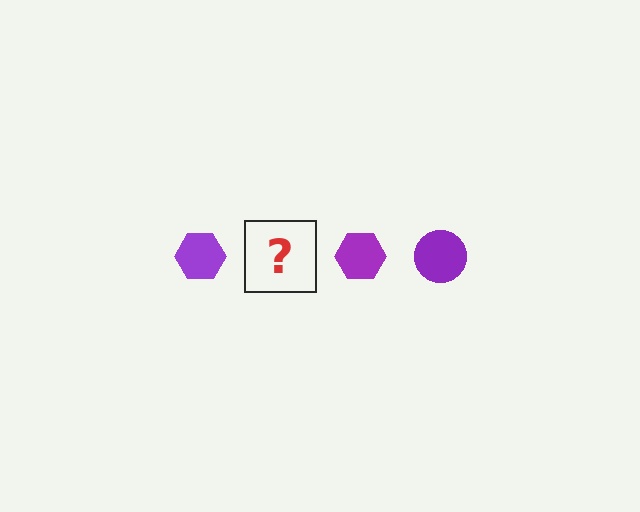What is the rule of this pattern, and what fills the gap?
The rule is that the pattern cycles through hexagon, circle shapes in purple. The gap should be filled with a purple circle.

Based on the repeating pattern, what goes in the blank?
The blank should be a purple circle.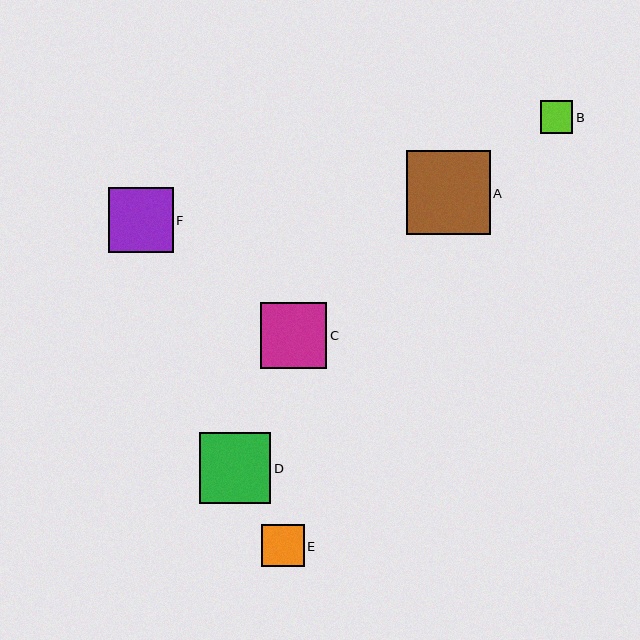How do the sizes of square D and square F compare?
Square D and square F are approximately the same size.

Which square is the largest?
Square A is the largest with a size of approximately 84 pixels.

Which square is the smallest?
Square B is the smallest with a size of approximately 33 pixels.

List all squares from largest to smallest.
From largest to smallest: A, D, C, F, E, B.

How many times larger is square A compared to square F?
Square A is approximately 1.3 times the size of square F.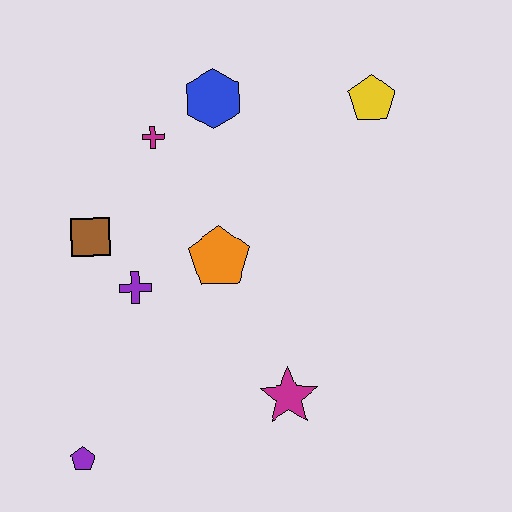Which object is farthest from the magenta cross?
The purple pentagon is farthest from the magenta cross.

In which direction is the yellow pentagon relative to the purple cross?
The yellow pentagon is to the right of the purple cross.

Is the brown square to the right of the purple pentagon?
Yes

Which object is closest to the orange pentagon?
The purple cross is closest to the orange pentagon.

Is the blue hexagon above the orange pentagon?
Yes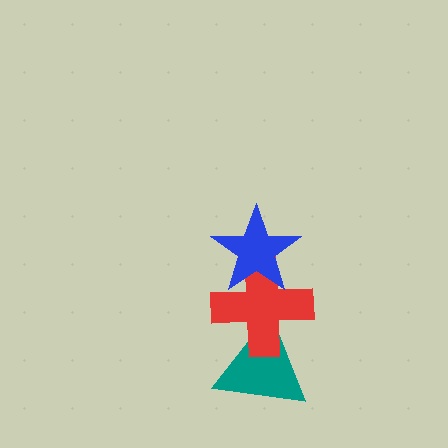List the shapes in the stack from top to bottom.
From top to bottom: the blue star, the red cross, the teal triangle.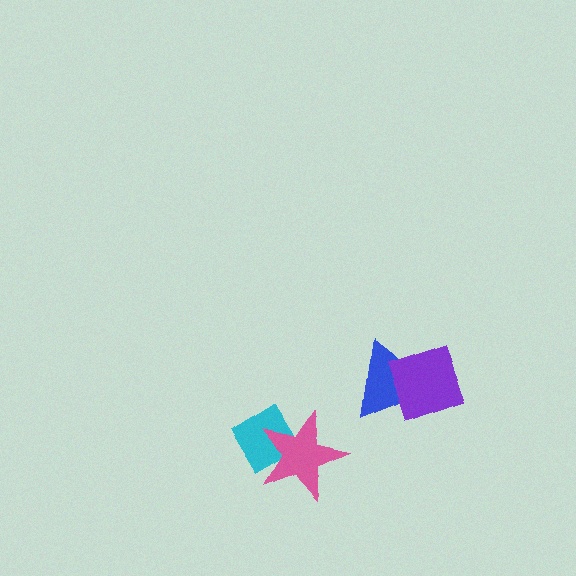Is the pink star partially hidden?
No, no other shape covers it.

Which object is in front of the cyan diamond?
The pink star is in front of the cyan diamond.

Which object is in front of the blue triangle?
The purple square is in front of the blue triangle.